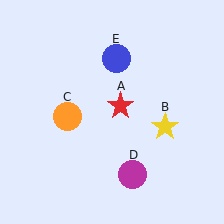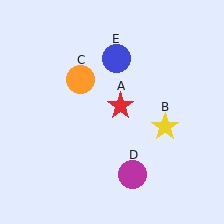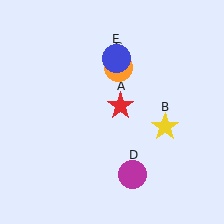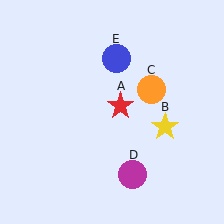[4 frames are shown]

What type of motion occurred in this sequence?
The orange circle (object C) rotated clockwise around the center of the scene.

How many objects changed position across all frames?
1 object changed position: orange circle (object C).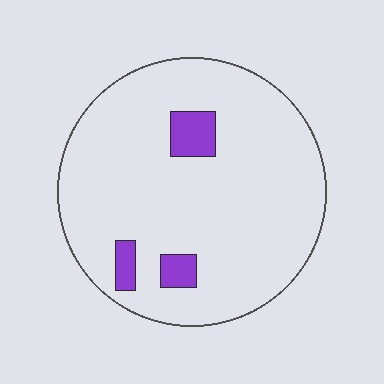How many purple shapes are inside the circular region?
3.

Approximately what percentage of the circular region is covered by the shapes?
Approximately 10%.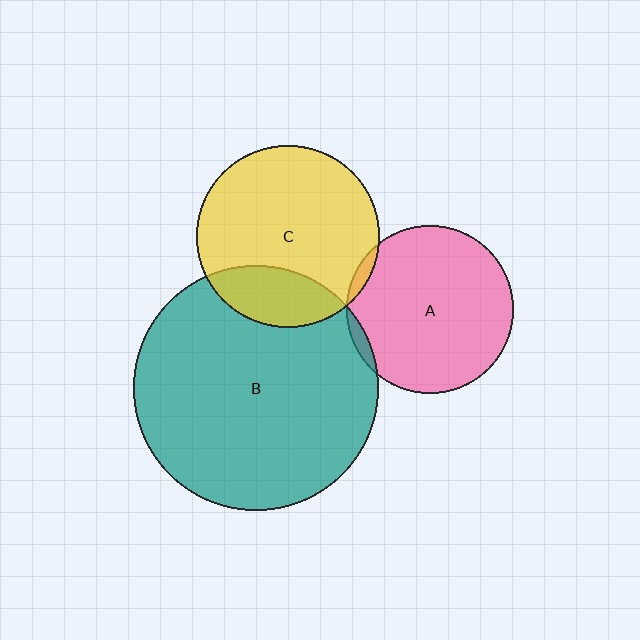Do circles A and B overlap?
Yes.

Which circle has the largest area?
Circle B (teal).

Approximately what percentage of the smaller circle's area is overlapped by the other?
Approximately 5%.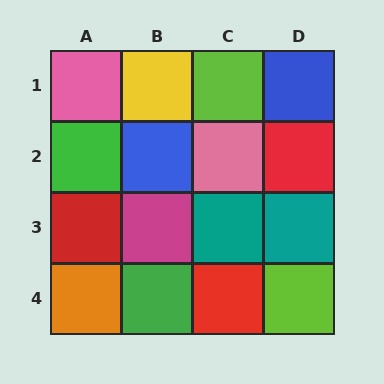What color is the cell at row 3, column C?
Teal.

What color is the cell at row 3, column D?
Teal.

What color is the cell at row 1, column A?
Pink.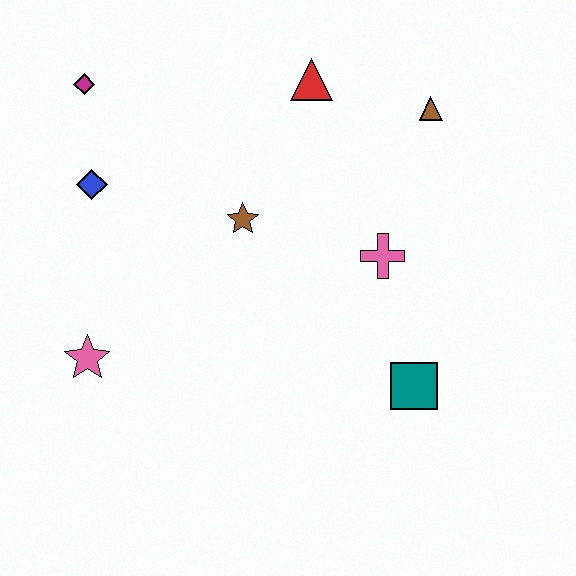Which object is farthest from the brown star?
The teal square is farthest from the brown star.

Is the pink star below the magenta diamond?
Yes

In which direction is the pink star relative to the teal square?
The pink star is to the left of the teal square.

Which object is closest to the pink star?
The blue diamond is closest to the pink star.